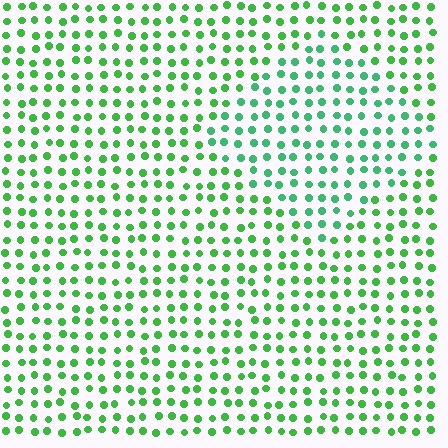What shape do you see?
I see a diamond.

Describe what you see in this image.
The image is filled with small green elements in a uniform arrangement. A diamond-shaped region is visible where the elements are tinted to a slightly different hue, forming a subtle color boundary.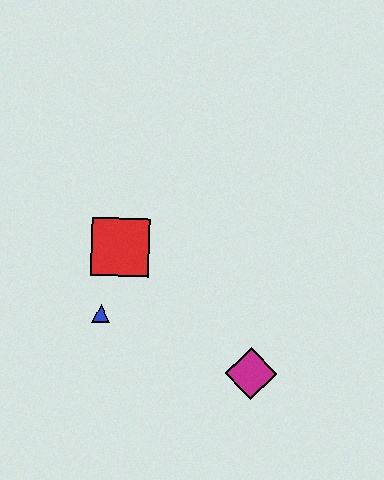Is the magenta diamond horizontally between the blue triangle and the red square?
No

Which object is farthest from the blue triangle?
The magenta diamond is farthest from the blue triangle.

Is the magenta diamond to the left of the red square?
No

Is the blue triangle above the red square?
No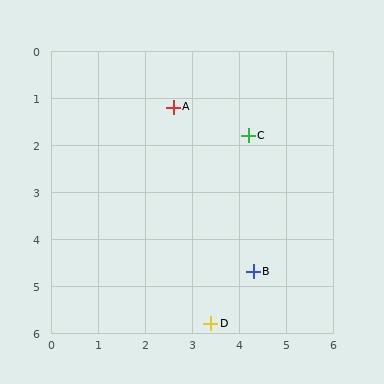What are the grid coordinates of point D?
Point D is at approximately (3.4, 5.8).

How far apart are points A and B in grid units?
Points A and B are about 3.9 grid units apart.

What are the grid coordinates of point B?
Point B is at approximately (4.3, 4.7).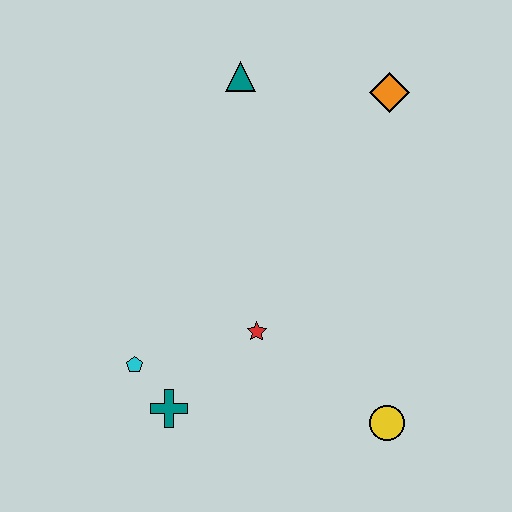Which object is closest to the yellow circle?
The red star is closest to the yellow circle.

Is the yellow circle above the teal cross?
No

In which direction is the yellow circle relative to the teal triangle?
The yellow circle is below the teal triangle.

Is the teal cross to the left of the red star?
Yes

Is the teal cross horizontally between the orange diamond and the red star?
No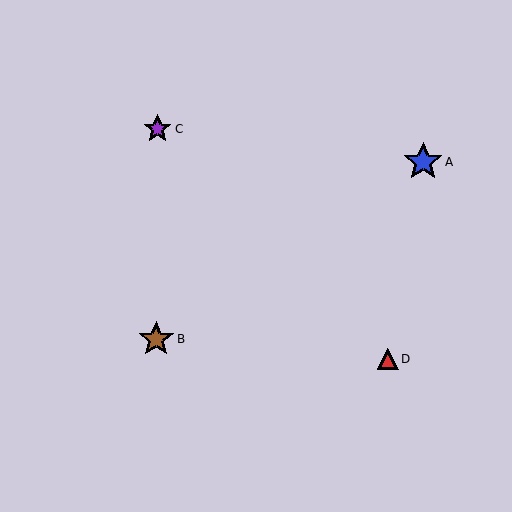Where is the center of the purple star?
The center of the purple star is at (158, 129).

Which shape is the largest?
The blue star (labeled A) is the largest.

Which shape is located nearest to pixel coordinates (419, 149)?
The blue star (labeled A) at (423, 162) is nearest to that location.